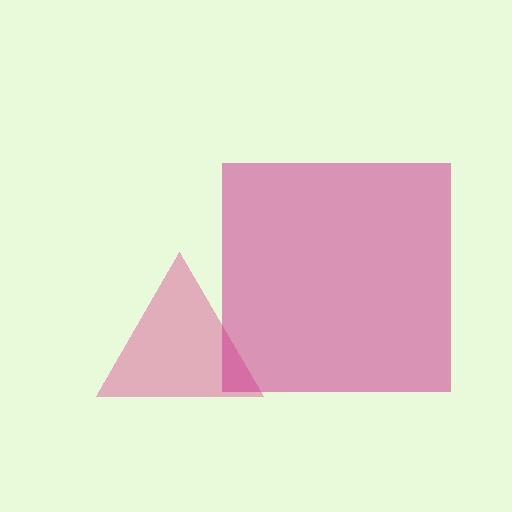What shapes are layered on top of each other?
The layered shapes are: a pink triangle, a magenta square.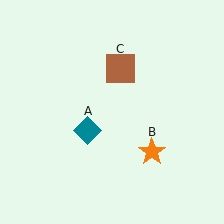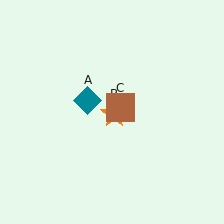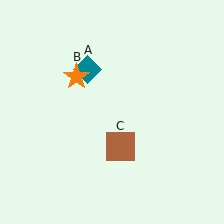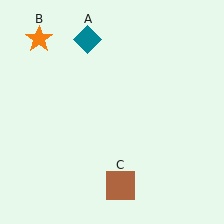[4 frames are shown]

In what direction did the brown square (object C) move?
The brown square (object C) moved down.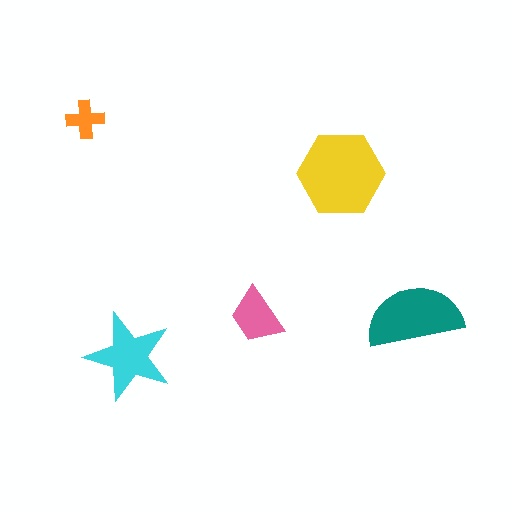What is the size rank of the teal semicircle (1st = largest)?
2nd.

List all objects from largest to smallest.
The yellow hexagon, the teal semicircle, the cyan star, the pink trapezoid, the orange cross.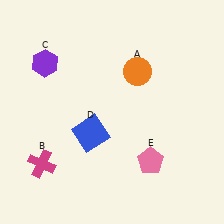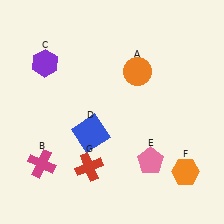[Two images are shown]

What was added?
An orange hexagon (F), a red cross (G) were added in Image 2.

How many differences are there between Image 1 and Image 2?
There are 2 differences between the two images.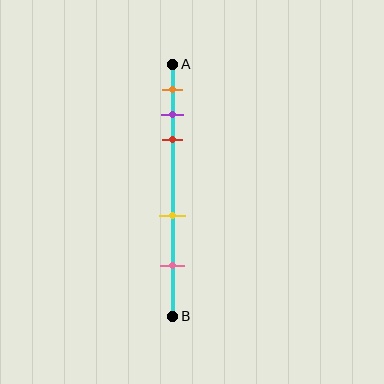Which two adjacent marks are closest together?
The purple and red marks are the closest adjacent pair.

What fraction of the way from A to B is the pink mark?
The pink mark is approximately 80% (0.8) of the way from A to B.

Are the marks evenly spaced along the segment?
No, the marks are not evenly spaced.